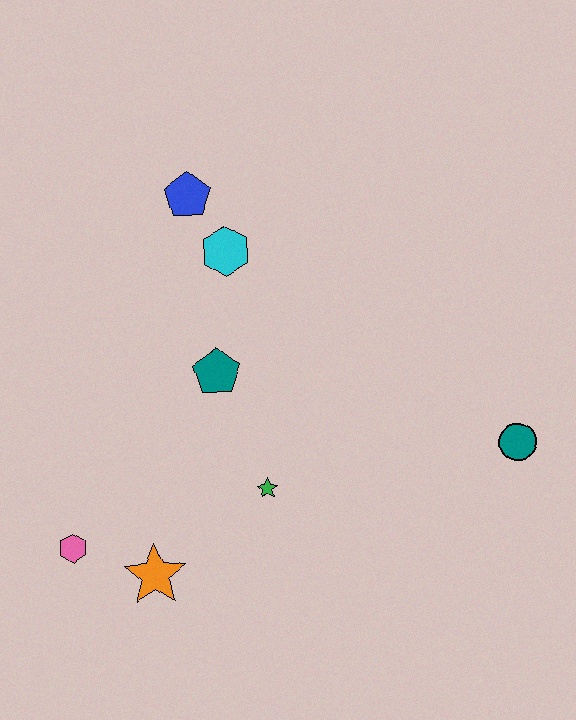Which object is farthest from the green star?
The blue pentagon is farthest from the green star.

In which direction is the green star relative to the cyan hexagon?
The green star is below the cyan hexagon.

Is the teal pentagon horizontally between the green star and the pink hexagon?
Yes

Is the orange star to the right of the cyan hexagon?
No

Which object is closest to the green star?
The teal pentagon is closest to the green star.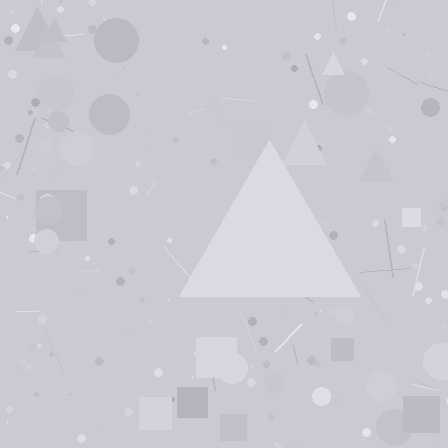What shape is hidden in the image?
A triangle is hidden in the image.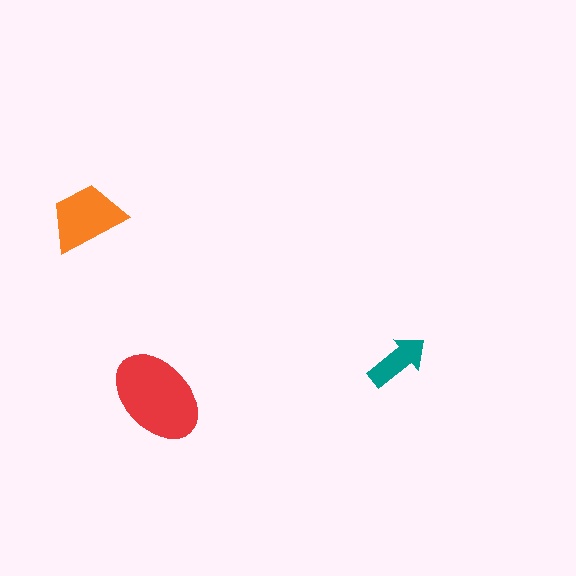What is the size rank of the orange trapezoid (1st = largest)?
2nd.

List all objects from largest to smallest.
The red ellipse, the orange trapezoid, the teal arrow.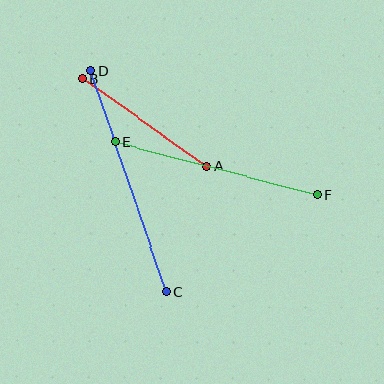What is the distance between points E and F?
The distance is approximately 209 pixels.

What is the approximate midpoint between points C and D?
The midpoint is at approximately (129, 181) pixels.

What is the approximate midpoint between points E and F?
The midpoint is at approximately (216, 168) pixels.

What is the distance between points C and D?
The distance is approximately 233 pixels.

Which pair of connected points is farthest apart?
Points C and D are farthest apart.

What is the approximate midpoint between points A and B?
The midpoint is at approximately (145, 123) pixels.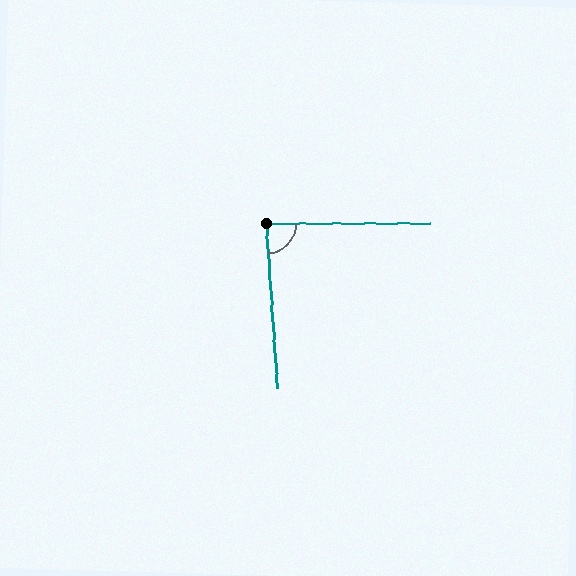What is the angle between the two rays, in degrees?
Approximately 86 degrees.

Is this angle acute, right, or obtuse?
It is approximately a right angle.